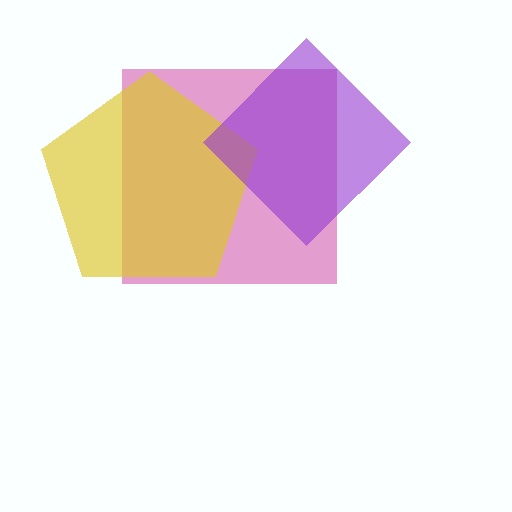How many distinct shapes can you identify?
There are 3 distinct shapes: a magenta square, a yellow pentagon, a purple diamond.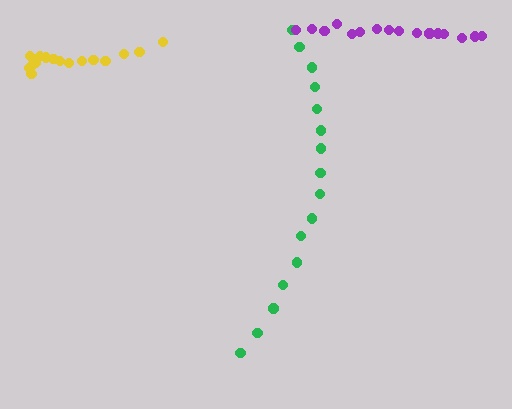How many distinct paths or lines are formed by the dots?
There are 3 distinct paths.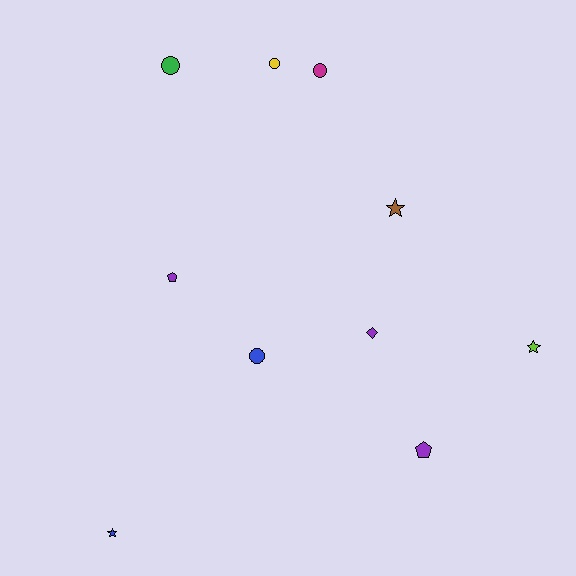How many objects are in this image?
There are 10 objects.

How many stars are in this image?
There are 3 stars.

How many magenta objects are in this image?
There is 1 magenta object.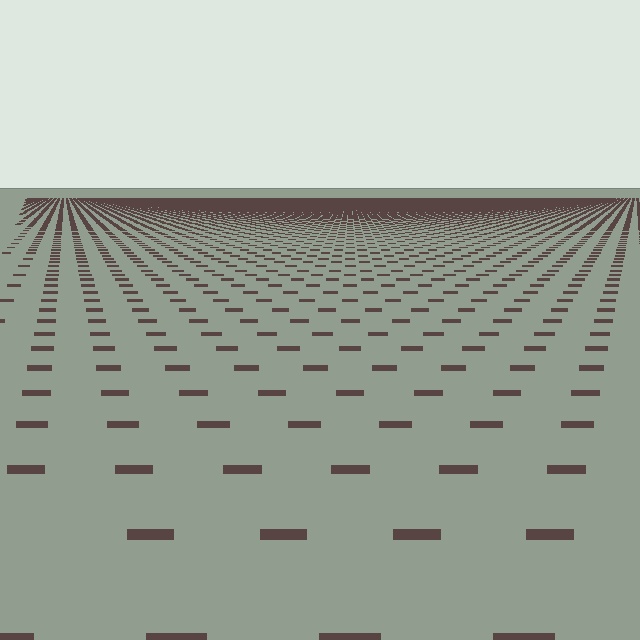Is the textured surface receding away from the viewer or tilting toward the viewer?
The surface is receding away from the viewer. Texture elements get smaller and denser toward the top.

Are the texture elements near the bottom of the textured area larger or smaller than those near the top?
Larger. Near the bottom, elements are closer to the viewer and appear at a bigger on-screen size.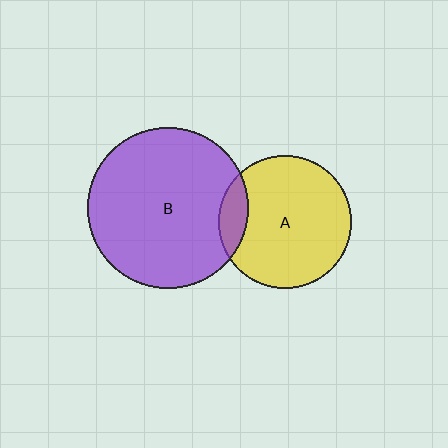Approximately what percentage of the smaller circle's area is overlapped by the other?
Approximately 15%.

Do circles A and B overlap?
Yes.